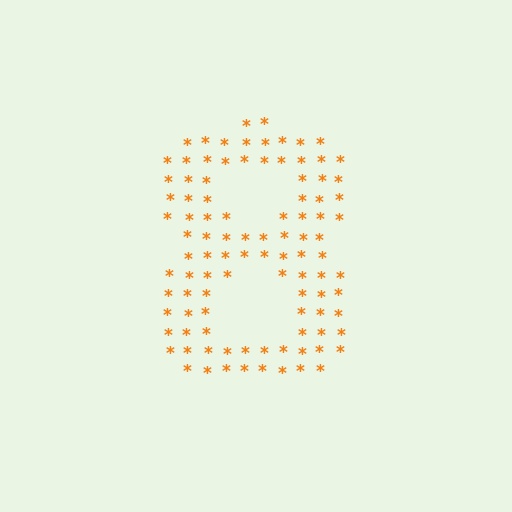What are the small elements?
The small elements are asterisks.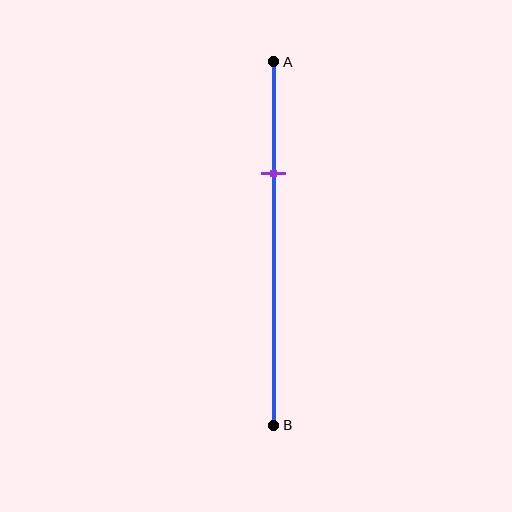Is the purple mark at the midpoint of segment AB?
No, the mark is at about 30% from A, not at the 50% midpoint.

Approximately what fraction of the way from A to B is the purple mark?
The purple mark is approximately 30% of the way from A to B.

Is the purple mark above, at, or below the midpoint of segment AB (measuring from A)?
The purple mark is above the midpoint of segment AB.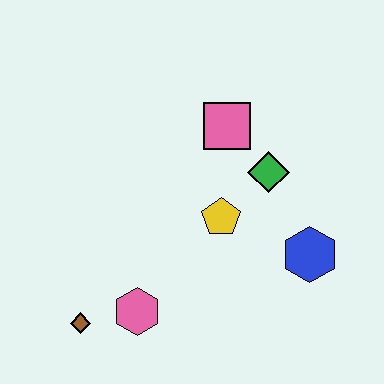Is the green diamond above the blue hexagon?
Yes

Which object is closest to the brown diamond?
The pink hexagon is closest to the brown diamond.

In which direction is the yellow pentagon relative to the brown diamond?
The yellow pentagon is to the right of the brown diamond.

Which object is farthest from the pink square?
The brown diamond is farthest from the pink square.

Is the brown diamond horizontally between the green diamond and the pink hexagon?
No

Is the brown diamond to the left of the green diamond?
Yes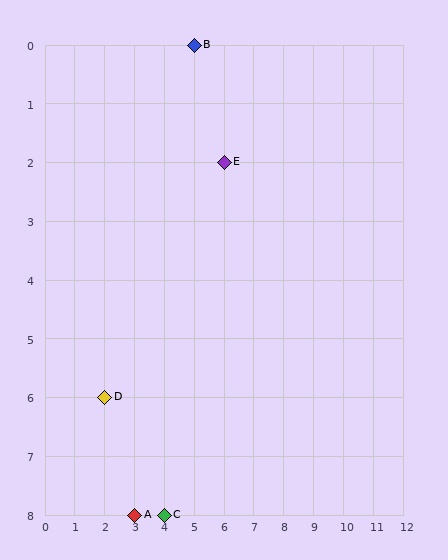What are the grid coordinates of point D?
Point D is at grid coordinates (2, 6).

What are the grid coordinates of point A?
Point A is at grid coordinates (3, 8).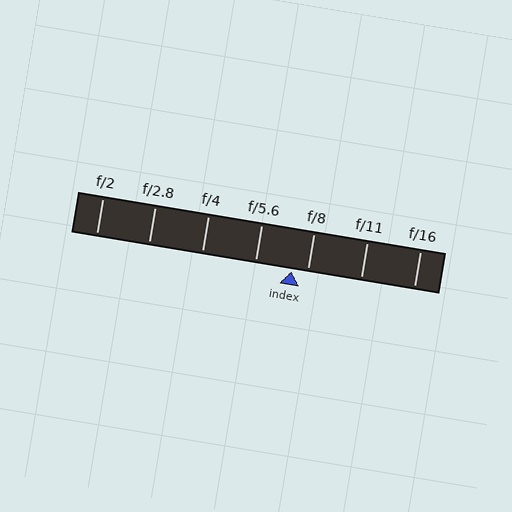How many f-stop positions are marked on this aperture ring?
There are 7 f-stop positions marked.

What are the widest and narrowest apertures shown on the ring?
The widest aperture shown is f/2 and the narrowest is f/16.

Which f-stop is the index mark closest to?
The index mark is closest to f/8.